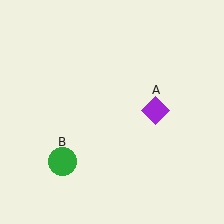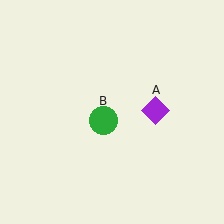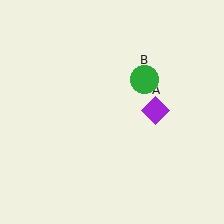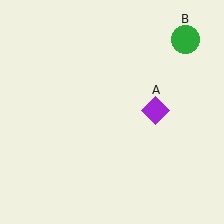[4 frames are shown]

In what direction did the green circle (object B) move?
The green circle (object B) moved up and to the right.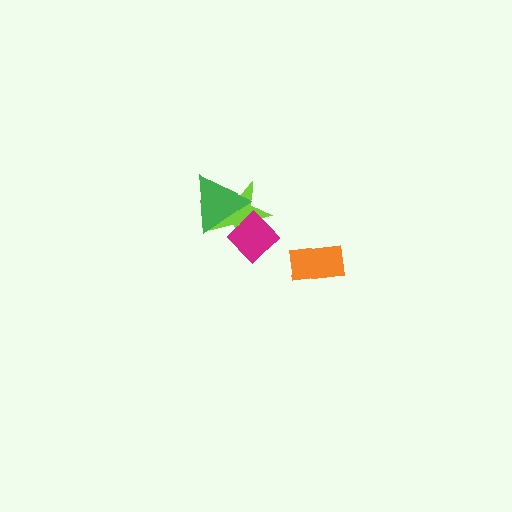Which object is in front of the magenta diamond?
The green triangle is in front of the magenta diamond.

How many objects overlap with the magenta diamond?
2 objects overlap with the magenta diamond.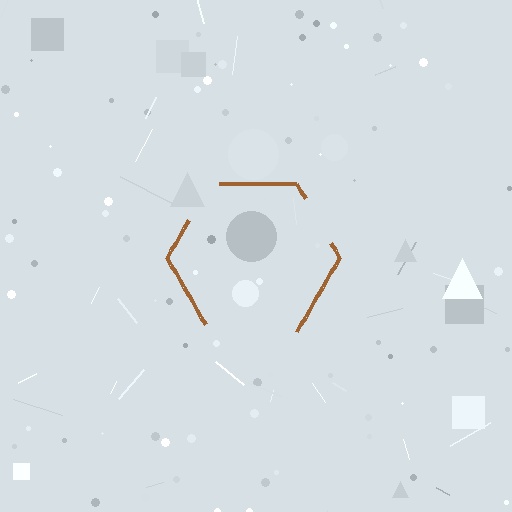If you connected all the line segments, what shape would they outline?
They would outline a hexagon.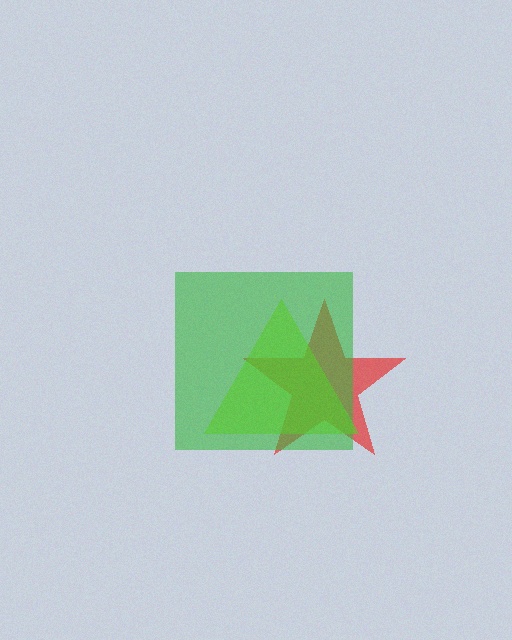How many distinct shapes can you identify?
There are 3 distinct shapes: a red star, a green square, a lime triangle.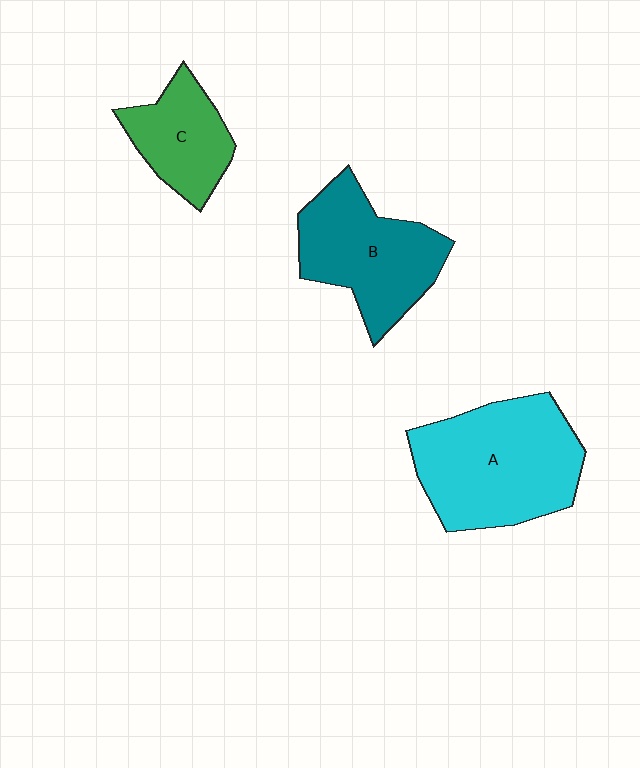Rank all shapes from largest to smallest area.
From largest to smallest: A (cyan), B (teal), C (green).